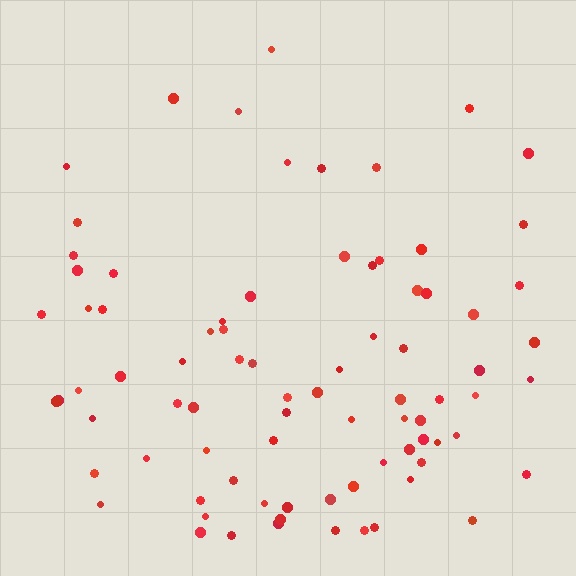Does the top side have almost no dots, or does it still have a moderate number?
Still a moderate number, just noticeably fewer than the bottom.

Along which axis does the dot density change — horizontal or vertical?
Vertical.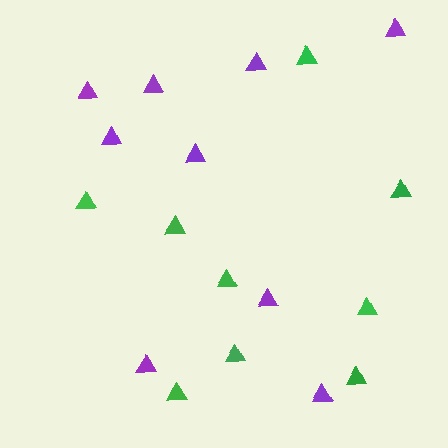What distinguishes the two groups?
There are 2 groups: one group of green triangles (9) and one group of purple triangles (9).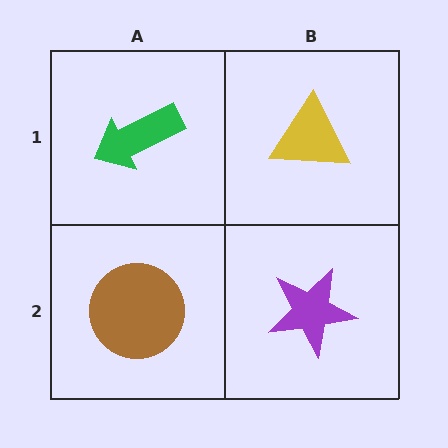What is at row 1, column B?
A yellow triangle.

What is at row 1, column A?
A green arrow.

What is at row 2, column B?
A purple star.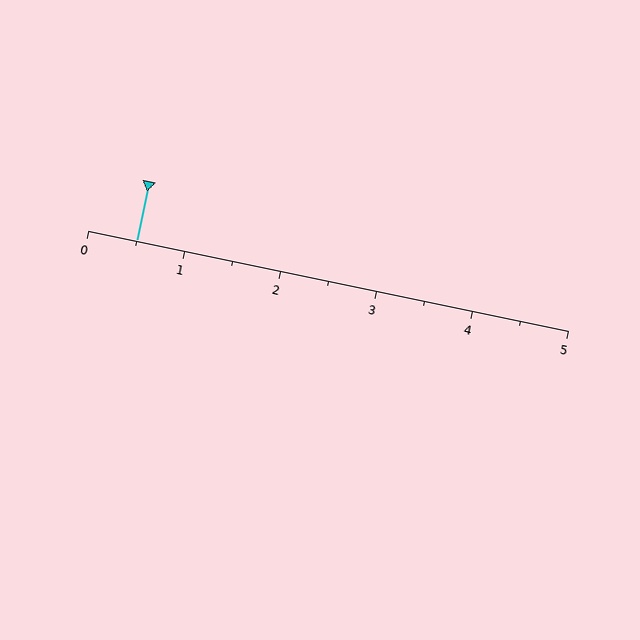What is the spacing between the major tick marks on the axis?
The major ticks are spaced 1 apart.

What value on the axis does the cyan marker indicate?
The marker indicates approximately 0.5.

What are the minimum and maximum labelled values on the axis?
The axis runs from 0 to 5.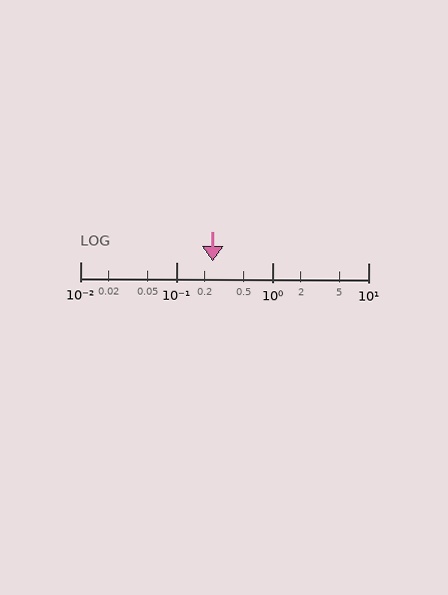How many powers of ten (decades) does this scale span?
The scale spans 3 decades, from 0.01 to 10.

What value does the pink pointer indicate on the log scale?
The pointer indicates approximately 0.24.